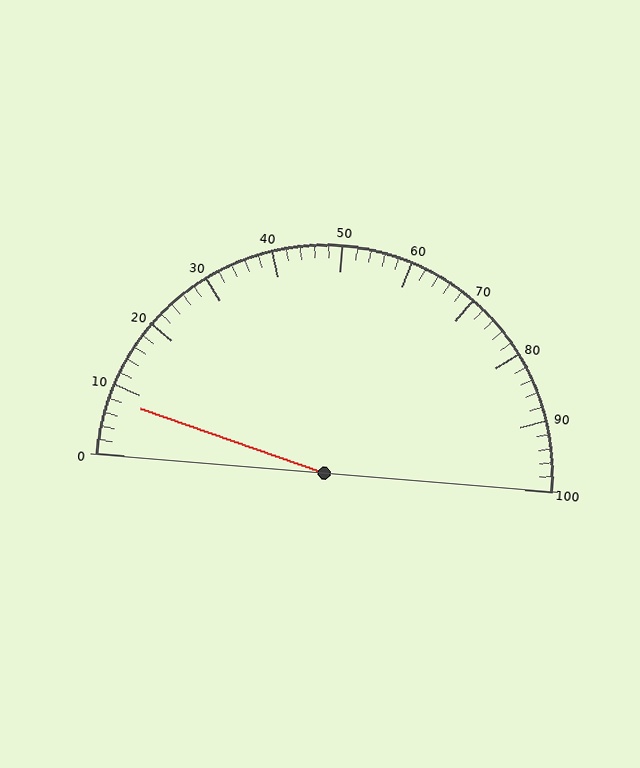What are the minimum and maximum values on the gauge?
The gauge ranges from 0 to 100.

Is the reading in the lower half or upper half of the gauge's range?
The reading is in the lower half of the range (0 to 100).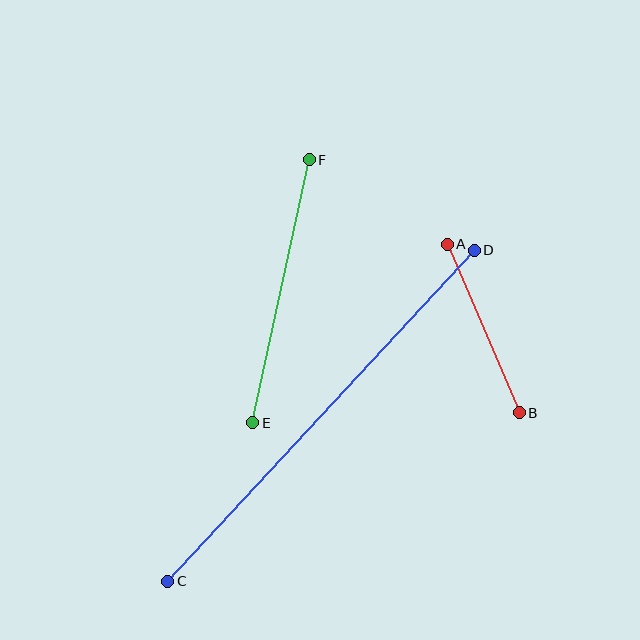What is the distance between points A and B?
The distance is approximately 183 pixels.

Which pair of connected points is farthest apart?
Points C and D are farthest apart.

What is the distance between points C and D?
The distance is approximately 451 pixels.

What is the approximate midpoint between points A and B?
The midpoint is at approximately (483, 328) pixels.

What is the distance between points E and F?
The distance is approximately 269 pixels.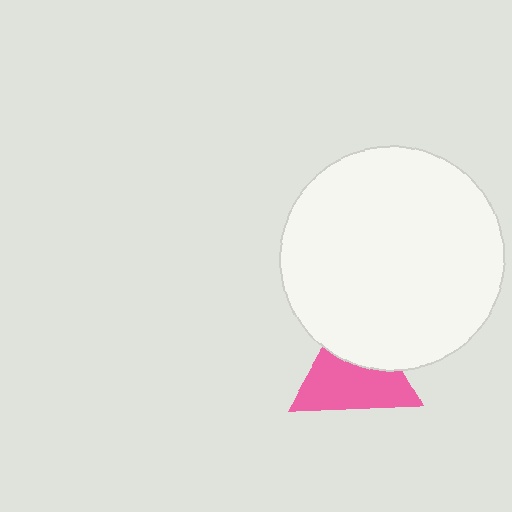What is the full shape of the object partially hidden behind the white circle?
The partially hidden object is a pink triangle.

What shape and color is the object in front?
The object in front is a white circle.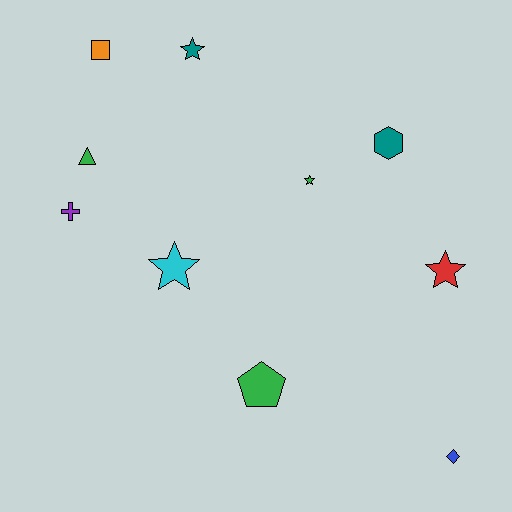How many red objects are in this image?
There is 1 red object.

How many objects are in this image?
There are 10 objects.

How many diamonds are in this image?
There is 1 diamond.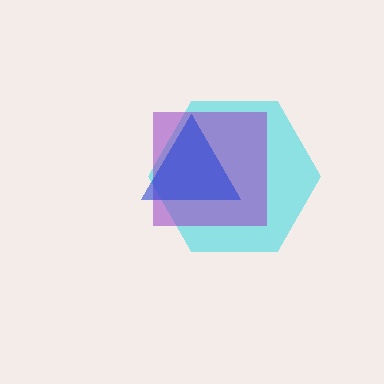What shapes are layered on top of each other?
The layered shapes are: a cyan hexagon, a purple square, a blue triangle.